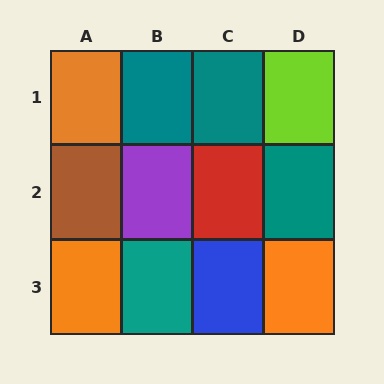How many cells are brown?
1 cell is brown.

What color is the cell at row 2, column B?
Purple.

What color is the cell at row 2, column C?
Red.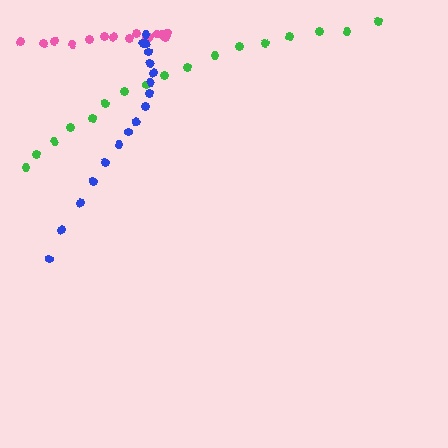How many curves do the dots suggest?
There are 3 distinct paths.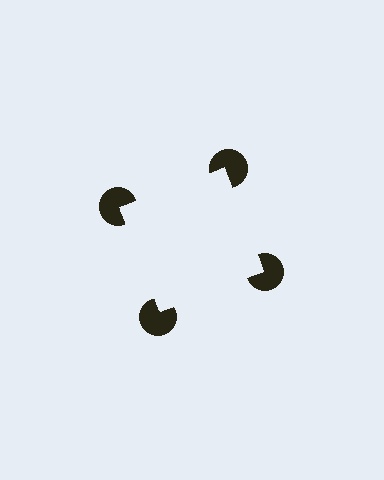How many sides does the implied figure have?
4 sides.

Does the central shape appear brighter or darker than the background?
It typically appears slightly brighter than the background, even though no actual brightness change is drawn.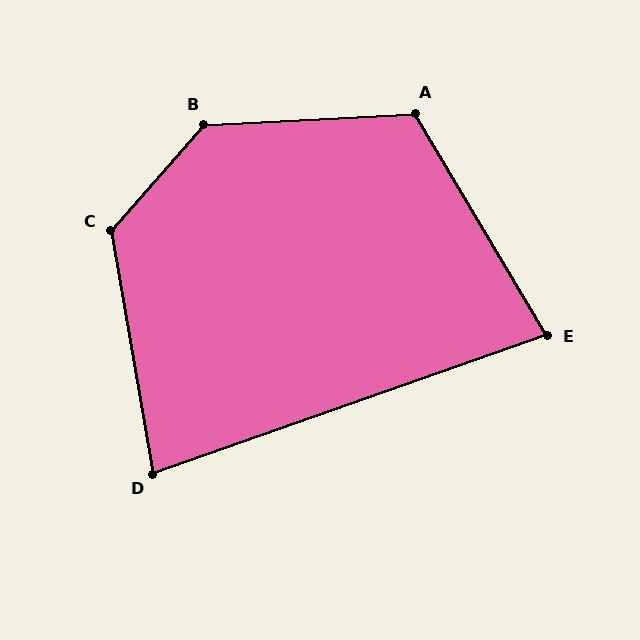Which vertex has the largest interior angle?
B, at approximately 134 degrees.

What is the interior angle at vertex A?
Approximately 118 degrees (obtuse).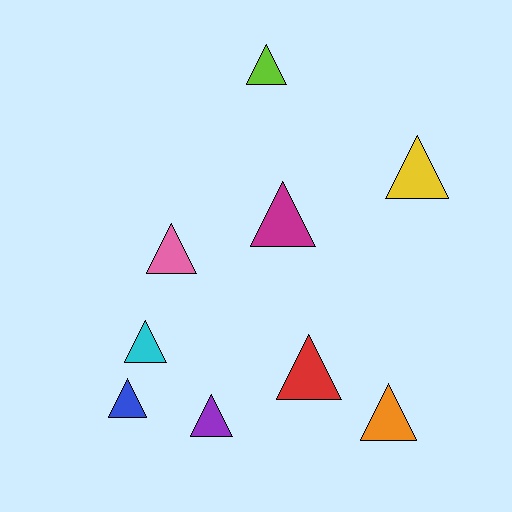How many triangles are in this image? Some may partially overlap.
There are 9 triangles.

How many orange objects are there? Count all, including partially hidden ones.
There is 1 orange object.